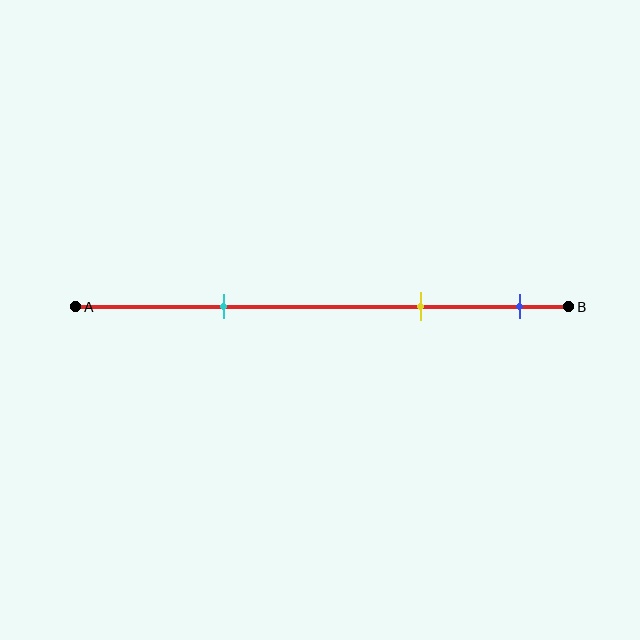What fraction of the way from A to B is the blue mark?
The blue mark is approximately 90% (0.9) of the way from A to B.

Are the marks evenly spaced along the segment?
No, the marks are not evenly spaced.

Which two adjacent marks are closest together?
The yellow and blue marks are the closest adjacent pair.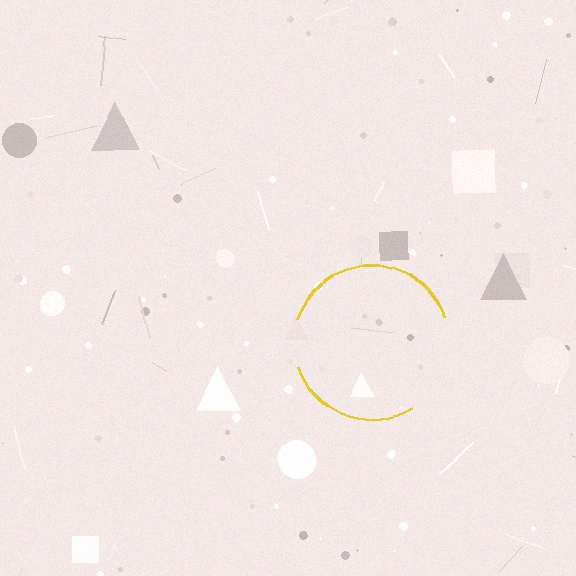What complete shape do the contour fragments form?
The contour fragments form a circle.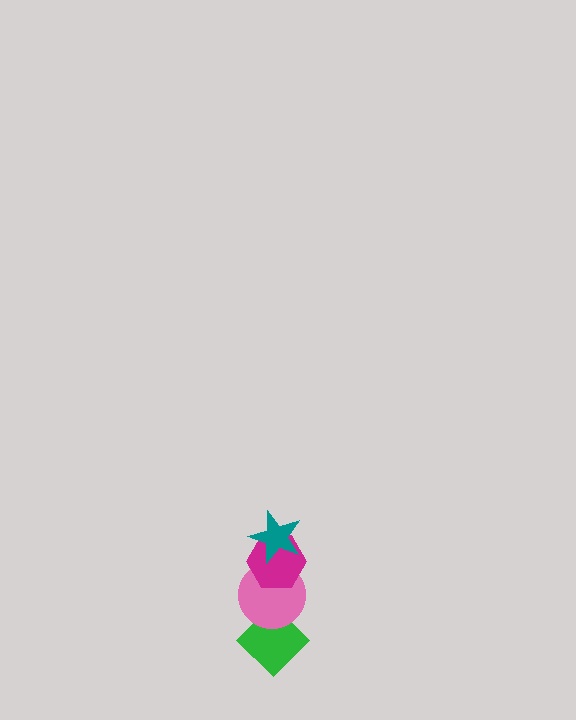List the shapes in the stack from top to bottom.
From top to bottom: the teal star, the magenta hexagon, the pink circle, the green diamond.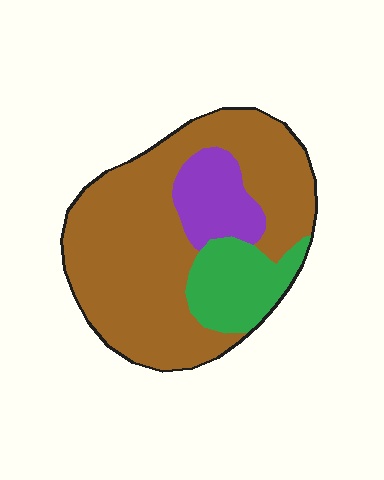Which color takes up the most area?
Brown, at roughly 70%.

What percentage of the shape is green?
Green takes up about one sixth (1/6) of the shape.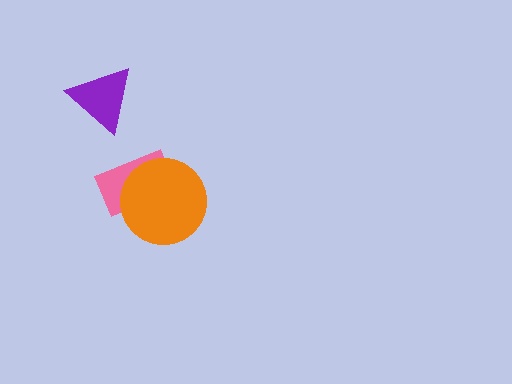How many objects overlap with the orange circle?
1 object overlaps with the orange circle.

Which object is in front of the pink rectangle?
The orange circle is in front of the pink rectangle.